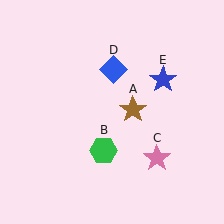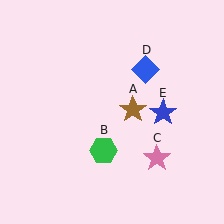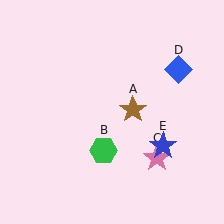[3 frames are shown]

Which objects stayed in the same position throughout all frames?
Brown star (object A) and green hexagon (object B) and pink star (object C) remained stationary.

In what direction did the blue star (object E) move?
The blue star (object E) moved down.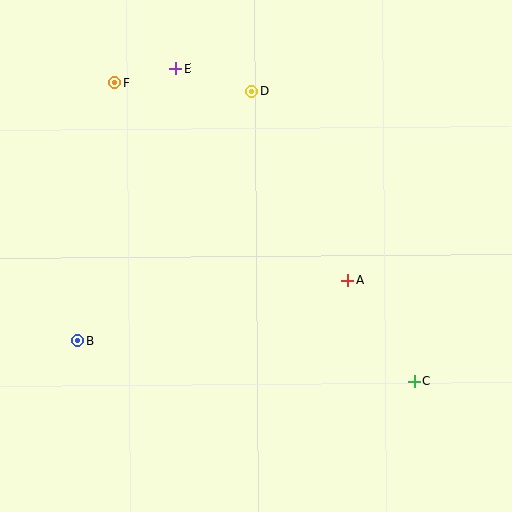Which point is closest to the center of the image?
Point A at (348, 280) is closest to the center.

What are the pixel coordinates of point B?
Point B is at (78, 341).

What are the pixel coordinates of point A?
Point A is at (348, 280).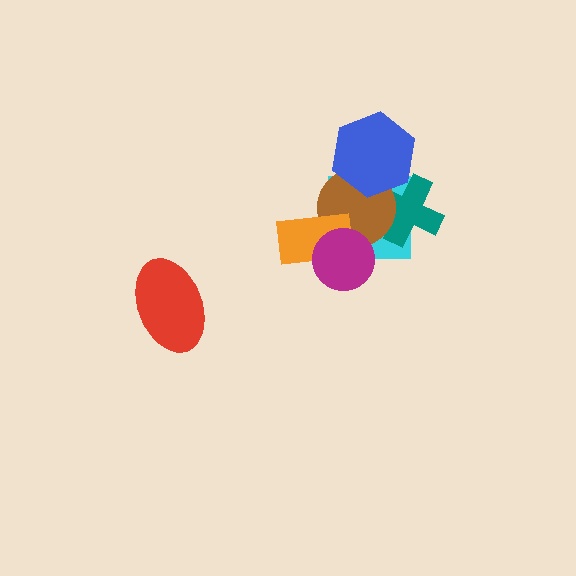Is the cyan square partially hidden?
Yes, it is partially covered by another shape.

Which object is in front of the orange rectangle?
The magenta circle is in front of the orange rectangle.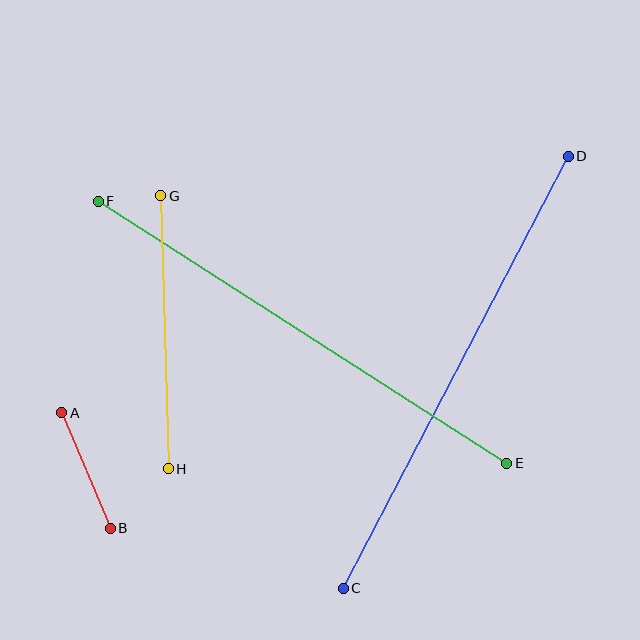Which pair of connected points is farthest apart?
Points C and D are farthest apart.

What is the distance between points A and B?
The distance is approximately 125 pixels.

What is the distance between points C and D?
The distance is approximately 487 pixels.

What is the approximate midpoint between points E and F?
The midpoint is at approximately (303, 332) pixels.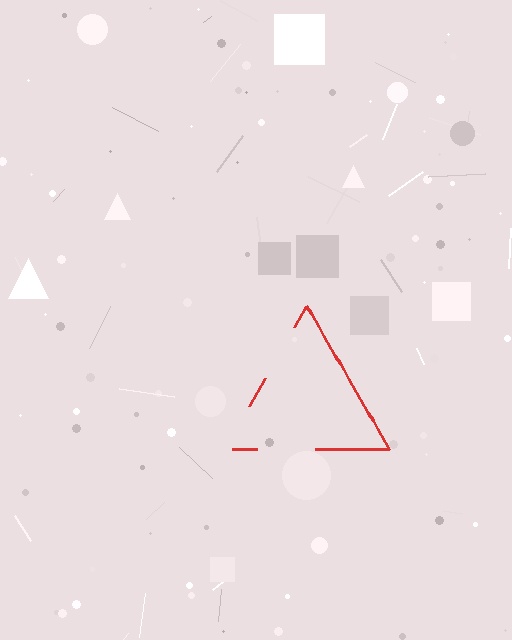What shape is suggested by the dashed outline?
The dashed outline suggests a triangle.